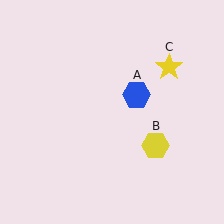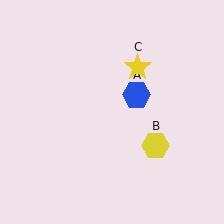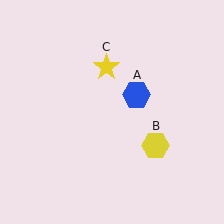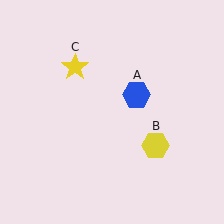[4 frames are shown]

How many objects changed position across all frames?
1 object changed position: yellow star (object C).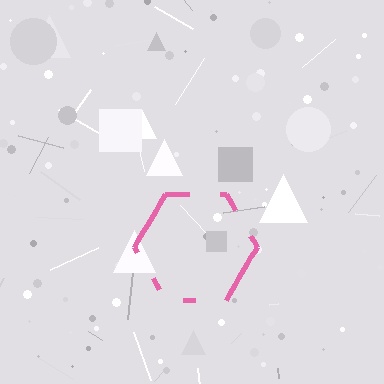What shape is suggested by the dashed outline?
The dashed outline suggests a hexagon.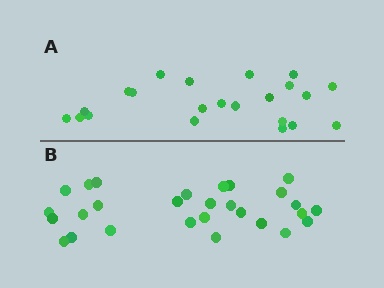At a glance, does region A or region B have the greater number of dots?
Region B (the bottom region) has more dots.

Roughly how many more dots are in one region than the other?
Region B has about 6 more dots than region A.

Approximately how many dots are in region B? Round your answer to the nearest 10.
About 30 dots. (The exact count is 28, which rounds to 30.)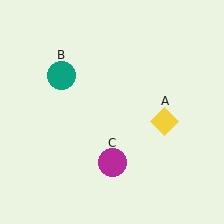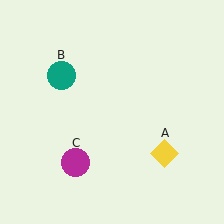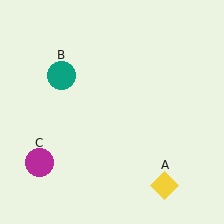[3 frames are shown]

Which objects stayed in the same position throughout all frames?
Teal circle (object B) remained stationary.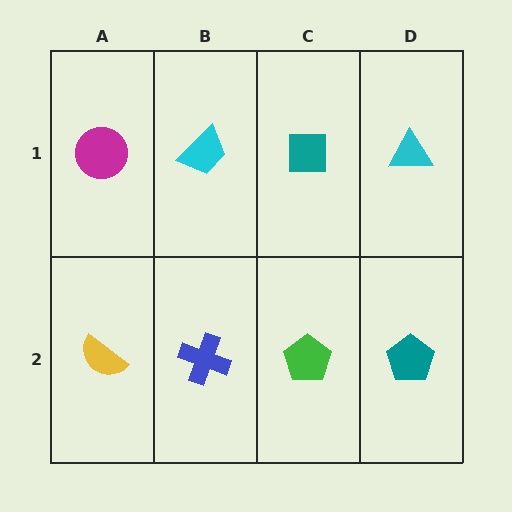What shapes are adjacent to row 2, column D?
A cyan triangle (row 1, column D), a green pentagon (row 2, column C).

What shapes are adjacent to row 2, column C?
A teal square (row 1, column C), a blue cross (row 2, column B), a teal pentagon (row 2, column D).